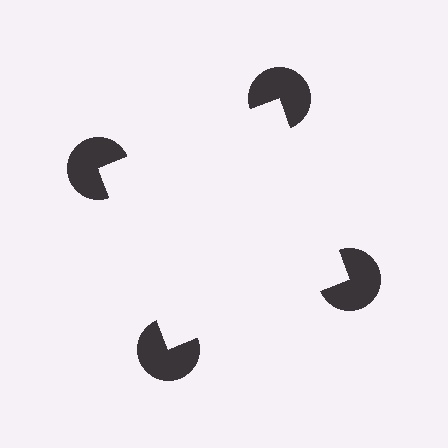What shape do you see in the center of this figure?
An illusory square — its edges are inferred from the aligned wedge cuts in the pac-man discs, not physically drawn.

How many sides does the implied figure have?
4 sides.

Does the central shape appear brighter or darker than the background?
It typically appears slightly brighter than the background, even though no actual brightness change is drawn.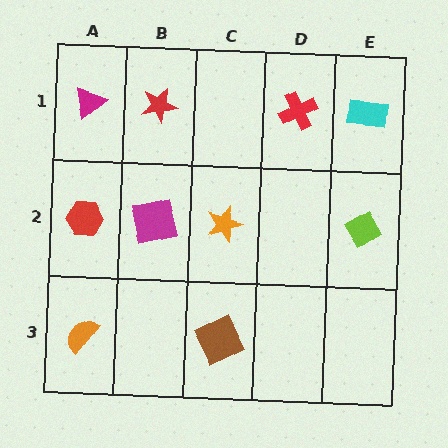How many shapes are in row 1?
4 shapes.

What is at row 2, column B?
A magenta square.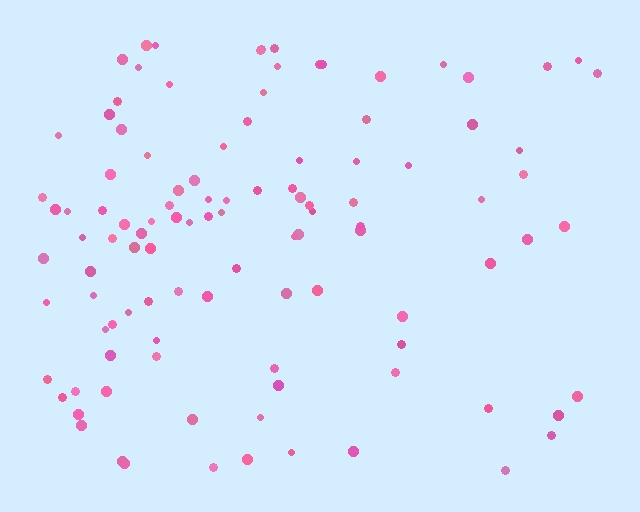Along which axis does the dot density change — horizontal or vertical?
Horizontal.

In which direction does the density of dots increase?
From right to left, with the left side densest.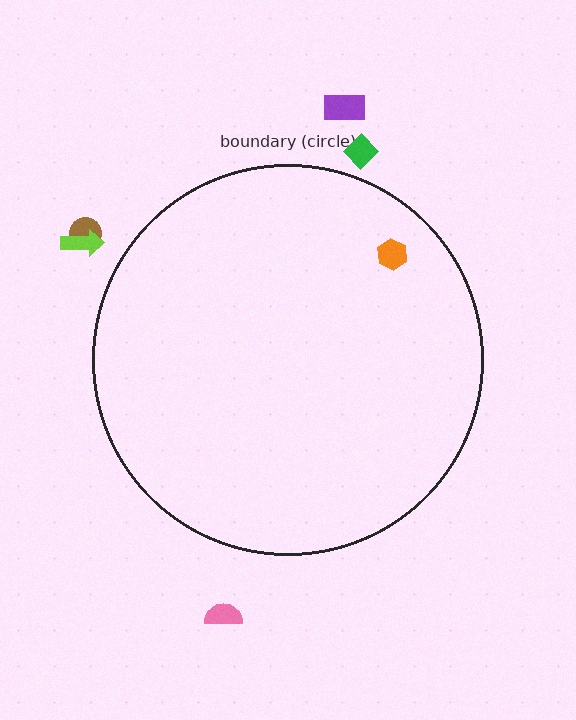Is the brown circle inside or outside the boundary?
Outside.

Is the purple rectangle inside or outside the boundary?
Outside.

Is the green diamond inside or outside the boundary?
Outside.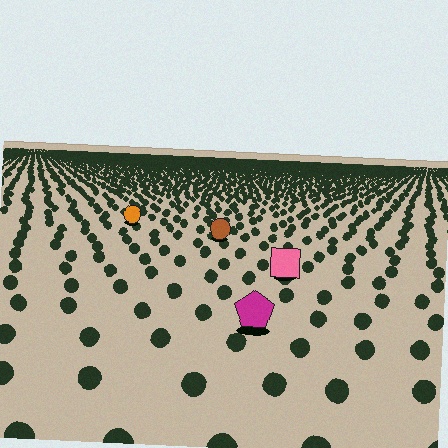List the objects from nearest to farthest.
From nearest to farthest: the magenta pentagon, the pink square, the brown circle, the orange circle.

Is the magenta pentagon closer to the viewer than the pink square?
Yes. The magenta pentagon is closer — you can tell from the texture gradient: the ground texture is coarser near it.